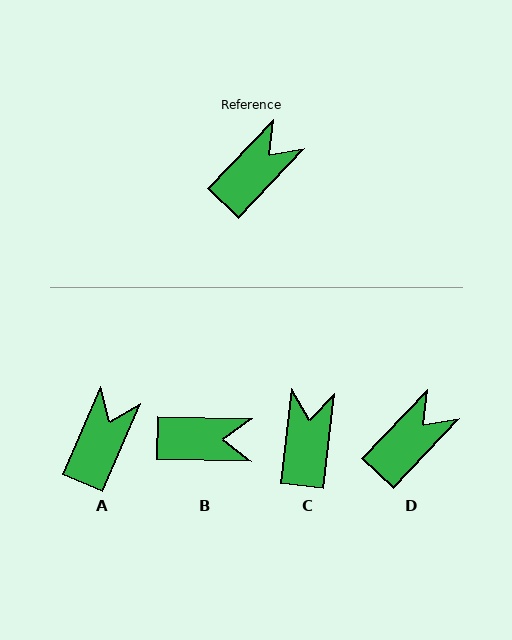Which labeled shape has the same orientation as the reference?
D.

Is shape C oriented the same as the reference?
No, it is off by about 36 degrees.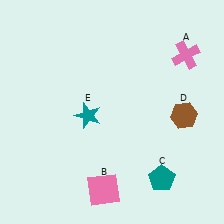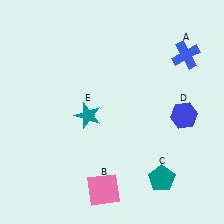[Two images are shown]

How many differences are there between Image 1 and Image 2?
There are 2 differences between the two images.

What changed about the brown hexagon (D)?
In Image 1, D is brown. In Image 2, it changed to blue.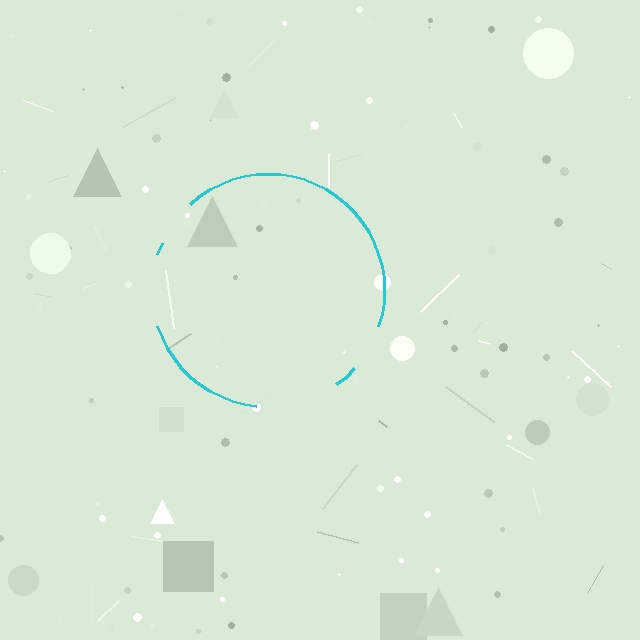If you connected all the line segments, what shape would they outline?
They would outline a circle.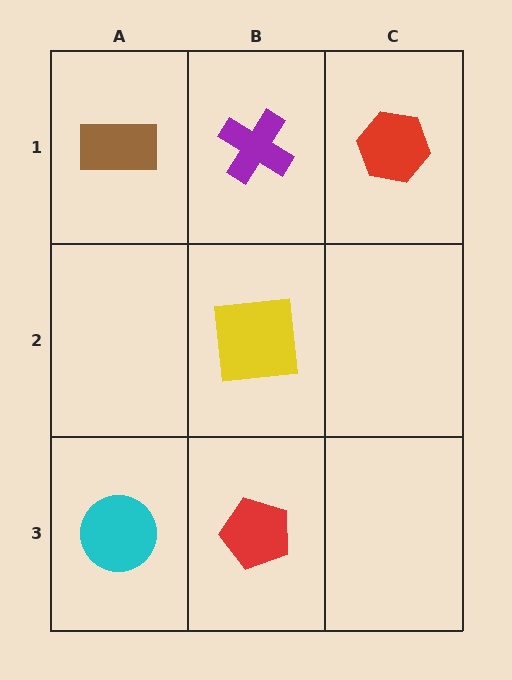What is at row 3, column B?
A red pentagon.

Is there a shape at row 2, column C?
No, that cell is empty.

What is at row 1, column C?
A red hexagon.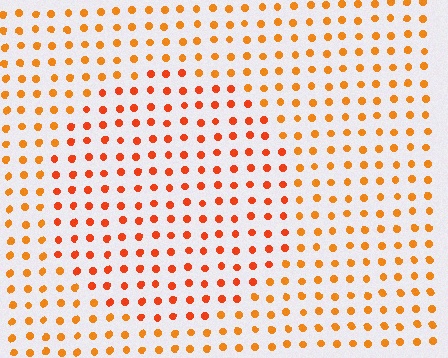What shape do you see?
I see a circle.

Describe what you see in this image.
The image is filled with small orange elements in a uniform arrangement. A circle-shaped region is visible where the elements are tinted to a slightly different hue, forming a subtle color boundary.